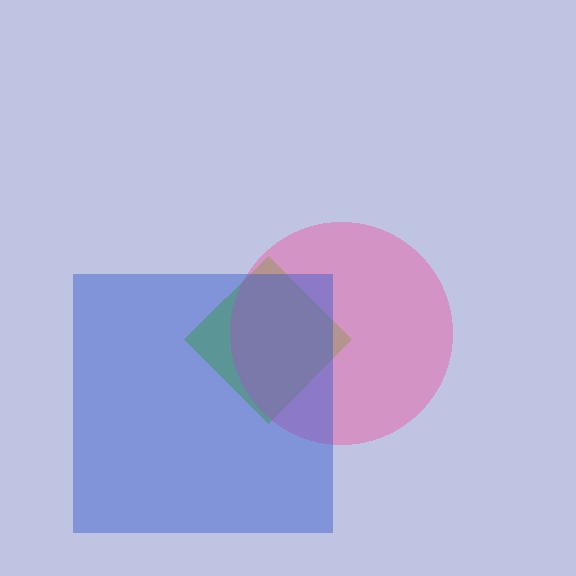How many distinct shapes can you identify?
There are 3 distinct shapes: a lime diamond, a pink circle, a blue square.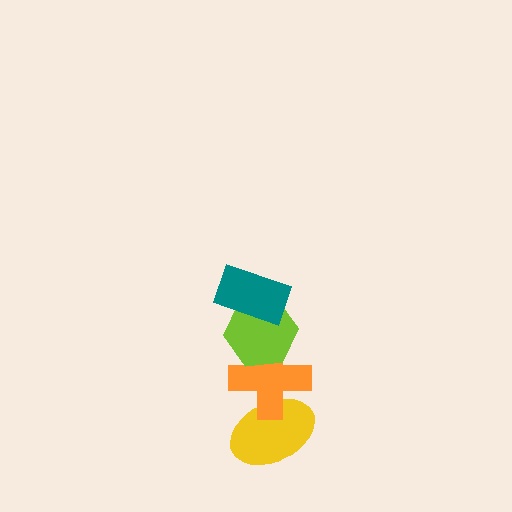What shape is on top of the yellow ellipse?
The orange cross is on top of the yellow ellipse.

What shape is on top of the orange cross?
The lime hexagon is on top of the orange cross.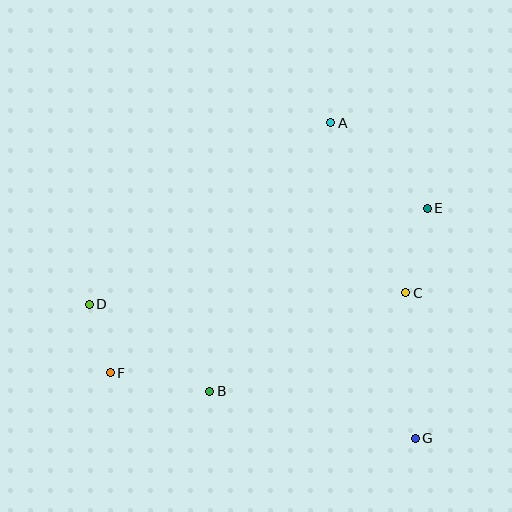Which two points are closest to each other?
Points D and F are closest to each other.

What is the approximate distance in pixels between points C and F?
The distance between C and F is approximately 306 pixels.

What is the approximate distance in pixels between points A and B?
The distance between A and B is approximately 294 pixels.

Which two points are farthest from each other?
Points E and F are farthest from each other.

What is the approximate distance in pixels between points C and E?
The distance between C and E is approximately 87 pixels.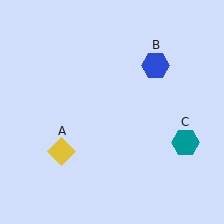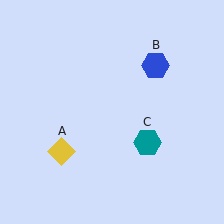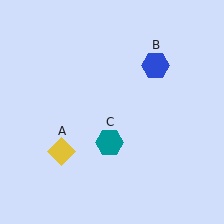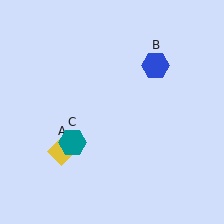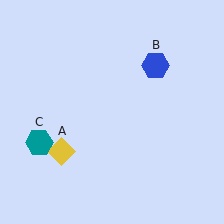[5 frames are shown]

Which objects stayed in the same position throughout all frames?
Yellow diamond (object A) and blue hexagon (object B) remained stationary.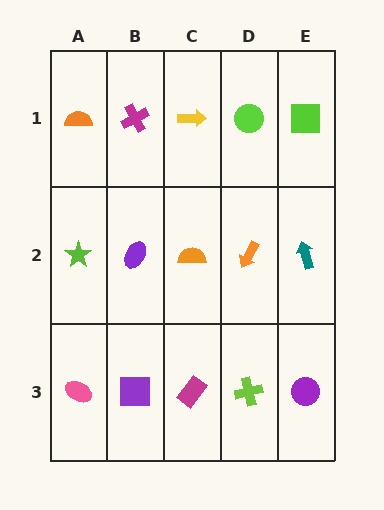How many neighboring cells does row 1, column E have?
2.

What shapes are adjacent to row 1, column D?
An orange arrow (row 2, column D), a yellow arrow (row 1, column C), a lime square (row 1, column E).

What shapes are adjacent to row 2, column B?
A magenta cross (row 1, column B), a purple square (row 3, column B), a lime star (row 2, column A), an orange semicircle (row 2, column C).